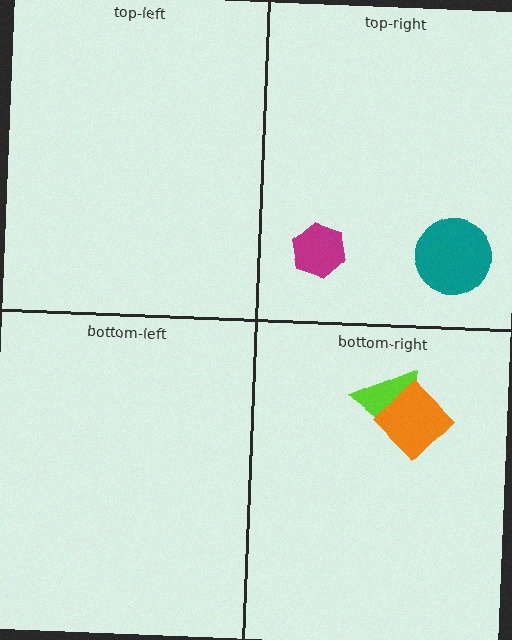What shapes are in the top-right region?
The magenta hexagon, the teal circle.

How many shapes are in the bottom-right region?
2.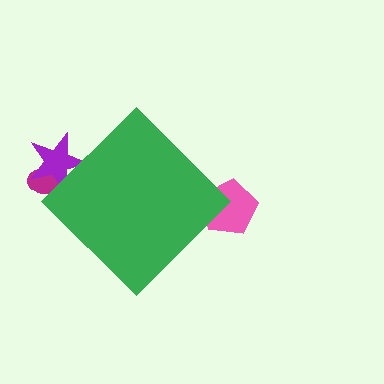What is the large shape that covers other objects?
A green diamond.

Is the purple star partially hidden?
Yes, the purple star is partially hidden behind the green diamond.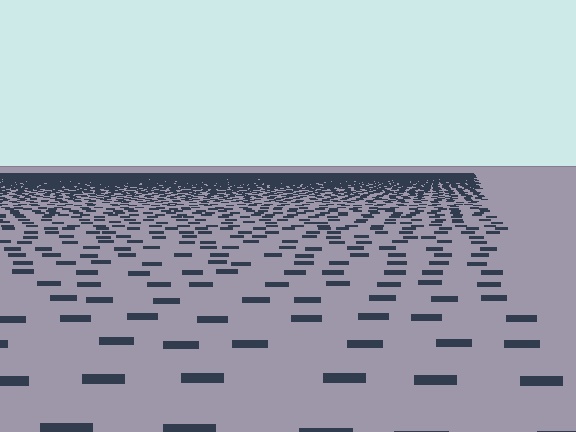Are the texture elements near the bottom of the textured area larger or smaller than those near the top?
Larger. Near the bottom, elements are closer to the viewer and appear at a bigger on-screen size.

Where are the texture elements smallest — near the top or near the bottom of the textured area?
Near the top.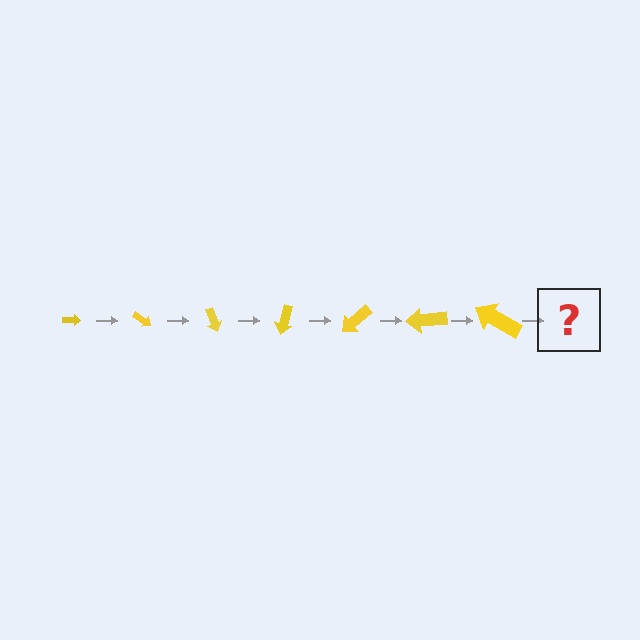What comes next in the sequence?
The next element should be an arrow, larger than the previous one and rotated 245 degrees from the start.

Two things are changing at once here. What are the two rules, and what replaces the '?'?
The two rules are that the arrow grows larger each step and it rotates 35 degrees each step. The '?' should be an arrow, larger than the previous one and rotated 245 degrees from the start.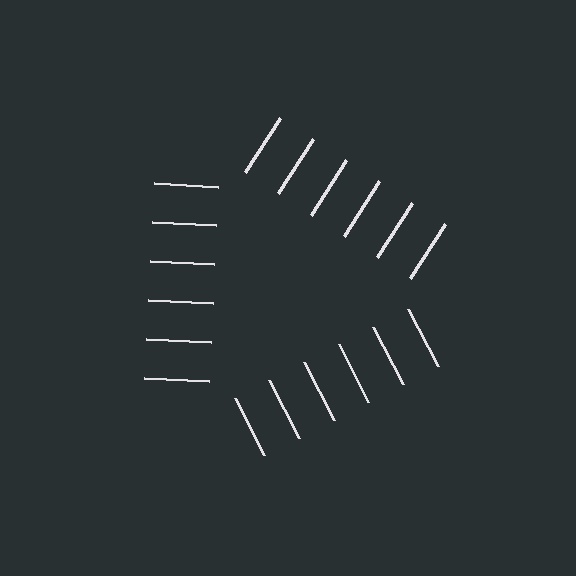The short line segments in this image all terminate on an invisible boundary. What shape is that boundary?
An illusory triangle — the line segments terminate on its edges but no continuous stroke is drawn.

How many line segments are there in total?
18 — 6 along each of the 3 edges.